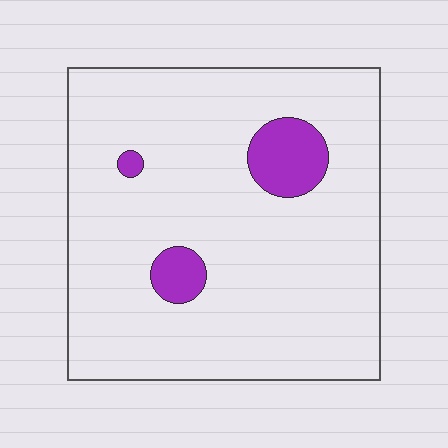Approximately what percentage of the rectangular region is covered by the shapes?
Approximately 10%.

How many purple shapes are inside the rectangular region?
3.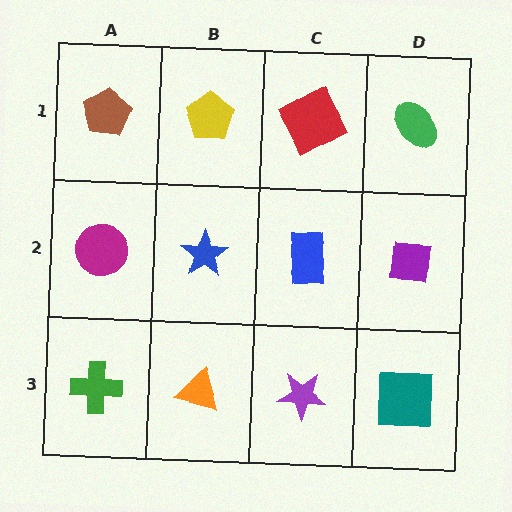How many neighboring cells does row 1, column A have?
2.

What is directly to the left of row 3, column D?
A purple star.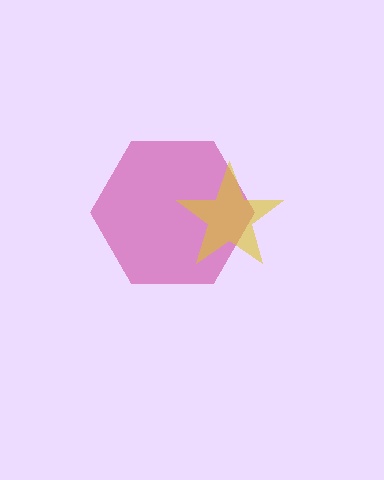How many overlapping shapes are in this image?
There are 2 overlapping shapes in the image.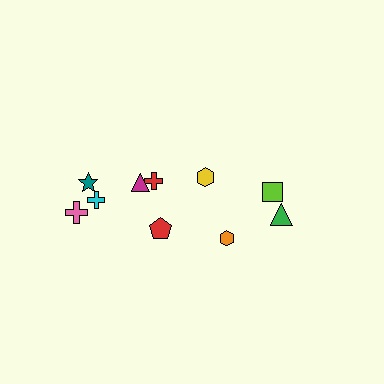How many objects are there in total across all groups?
There are 10 objects.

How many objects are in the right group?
There are 4 objects.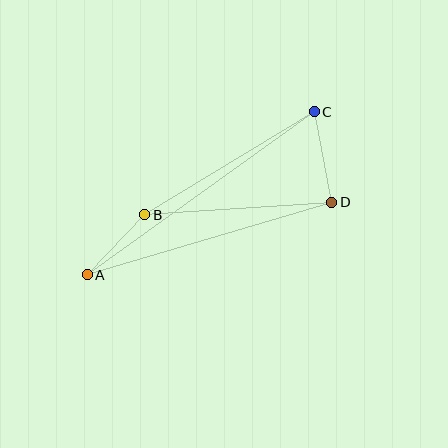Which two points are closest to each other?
Points A and B are closest to each other.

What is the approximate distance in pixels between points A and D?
The distance between A and D is approximately 255 pixels.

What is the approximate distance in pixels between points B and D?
The distance between B and D is approximately 188 pixels.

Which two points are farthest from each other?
Points A and C are farthest from each other.